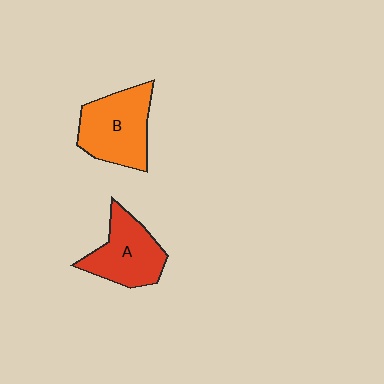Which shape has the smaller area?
Shape A (red).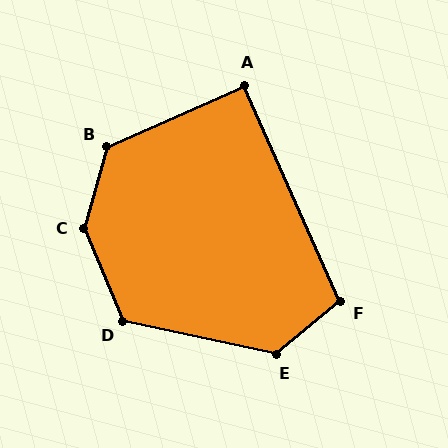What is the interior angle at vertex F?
Approximately 105 degrees (obtuse).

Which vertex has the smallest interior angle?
A, at approximately 90 degrees.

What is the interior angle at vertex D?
Approximately 125 degrees (obtuse).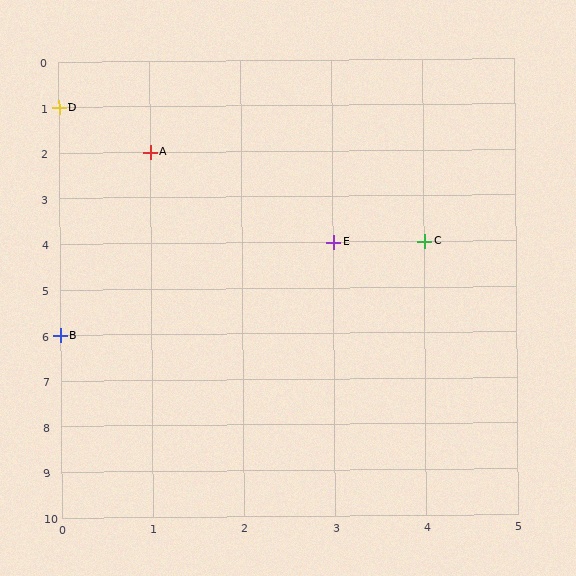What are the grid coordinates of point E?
Point E is at grid coordinates (3, 4).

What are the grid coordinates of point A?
Point A is at grid coordinates (1, 2).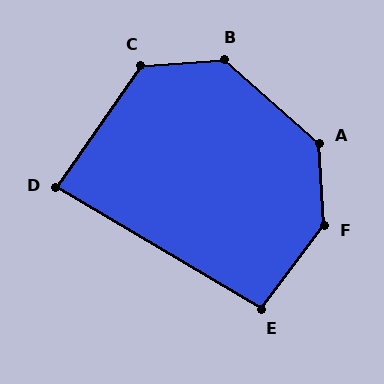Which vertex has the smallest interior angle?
D, at approximately 86 degrees.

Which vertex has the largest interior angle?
F, at approximately 140 degrees.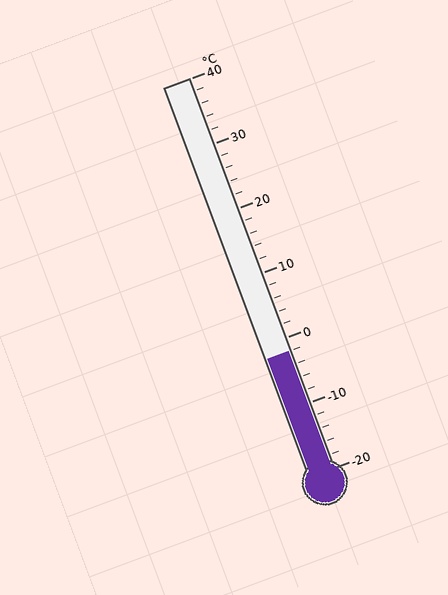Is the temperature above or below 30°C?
The temperature is below 30°C.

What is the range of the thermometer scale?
The thermometer scale ranges from -20°C to 40°C.